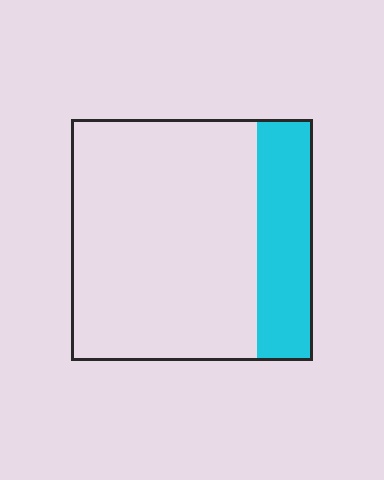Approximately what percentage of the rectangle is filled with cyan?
Approximately 25%.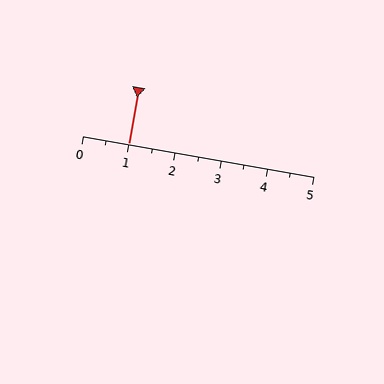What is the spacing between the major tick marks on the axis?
The major ticks are spaced 1 apart.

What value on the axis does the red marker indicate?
The marker indicates approximately 1.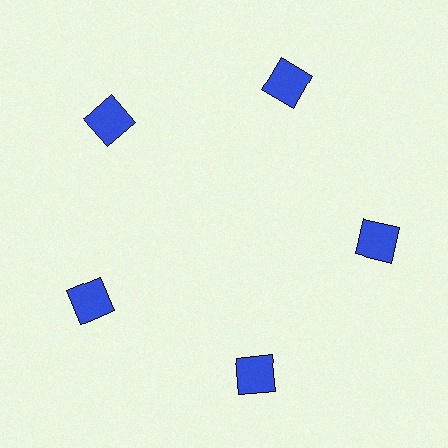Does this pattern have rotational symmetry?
Yes, this pattern has 5-fold rotational symmetry. It looks the same after rotating 72 degrees around the center.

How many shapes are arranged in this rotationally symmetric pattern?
There are 5 shapes, arranged in 5 groups of 1.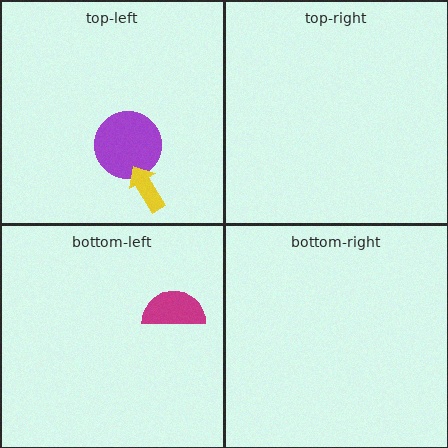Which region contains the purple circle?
The top-left region.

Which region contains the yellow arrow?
The top-left region.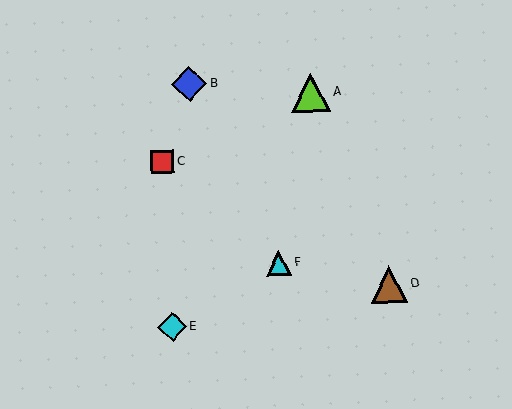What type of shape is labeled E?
Shape E is a cyan diamond.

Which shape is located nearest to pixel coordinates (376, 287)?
The brown triangle (labeled D) at (389, 285) is nearest to that location.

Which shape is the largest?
The lime triangle (labeled A) is the largest.